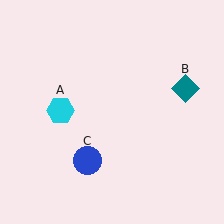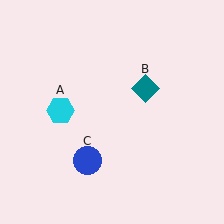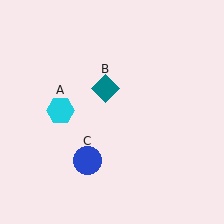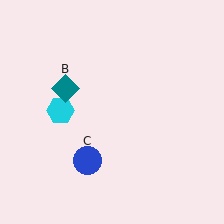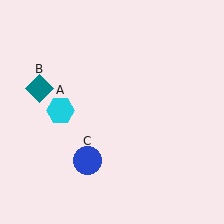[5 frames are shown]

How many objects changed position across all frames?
1 object changed position: teal diamond (object B).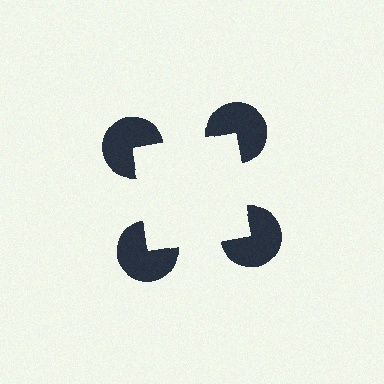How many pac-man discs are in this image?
There are 4 — one at each vertex of the illusory square.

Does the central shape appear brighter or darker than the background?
It typically appears slightly brighter than the background, even though no actual brightness change is drawn.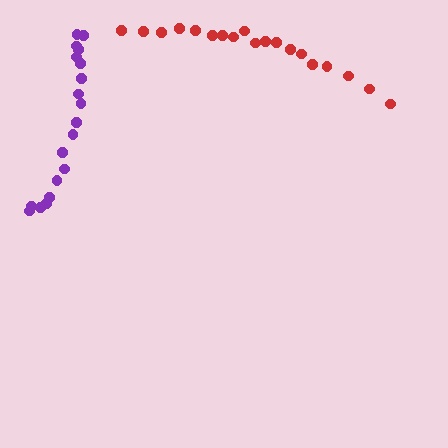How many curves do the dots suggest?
There are 2 distinct paths.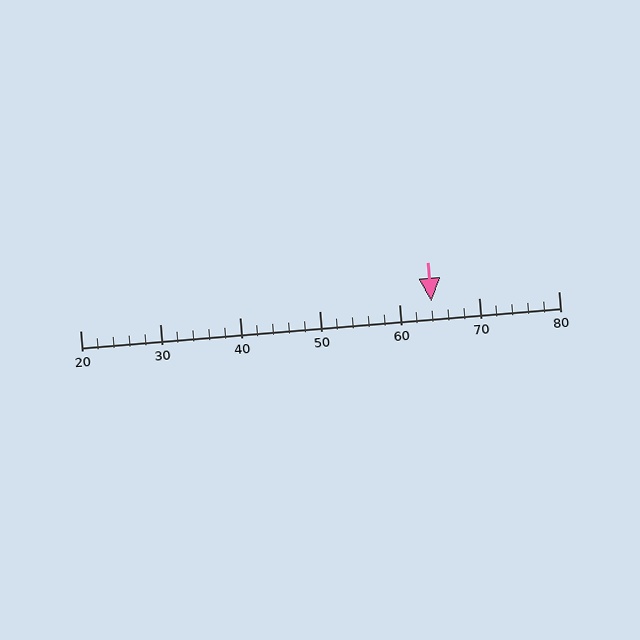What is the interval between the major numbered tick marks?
The major tick marks are spaced 10 units apart.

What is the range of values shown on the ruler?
The ruler shows values from 20 to 80.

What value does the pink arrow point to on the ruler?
The pink arrow points to approximately 64.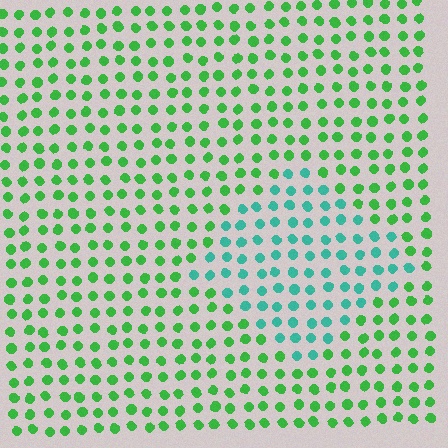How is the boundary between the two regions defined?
The boundary is defined purely by a slight shift in hue (about 44 degrees). Spacing, size, and orientation are identical on both sides.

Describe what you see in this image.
The image is filled with small green elements in a uniform arrangement. A diamond-shaped region is visible where the elements are tinted to a slightly different hue, forming a subtle color boundary.